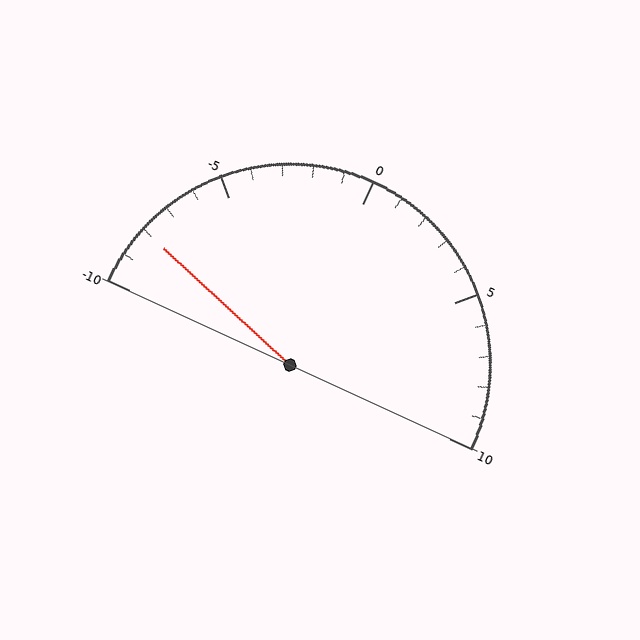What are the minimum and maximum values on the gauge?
The gauge ranges from -10 to 10.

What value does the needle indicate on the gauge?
The needle indicates approximately -8.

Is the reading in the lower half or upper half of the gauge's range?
The reading is in the lower half of the range (-10 to 10).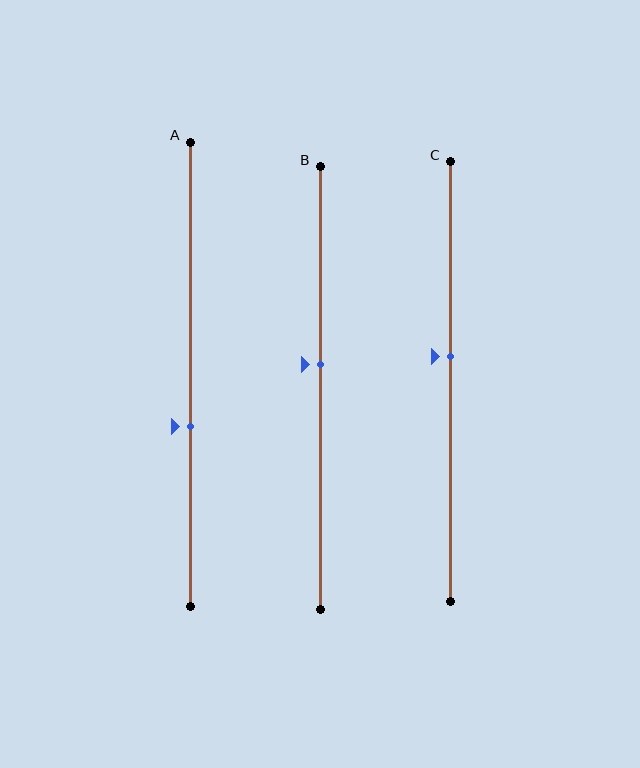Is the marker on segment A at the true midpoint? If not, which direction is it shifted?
No, the marker on segment A is shifted downward by about 11% of the segment length.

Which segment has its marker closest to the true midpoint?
Segment B has its marker closest to the true midpoint.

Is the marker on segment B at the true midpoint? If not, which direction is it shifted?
No, the marker on segment B is shifted upward by about 5% of the segment length.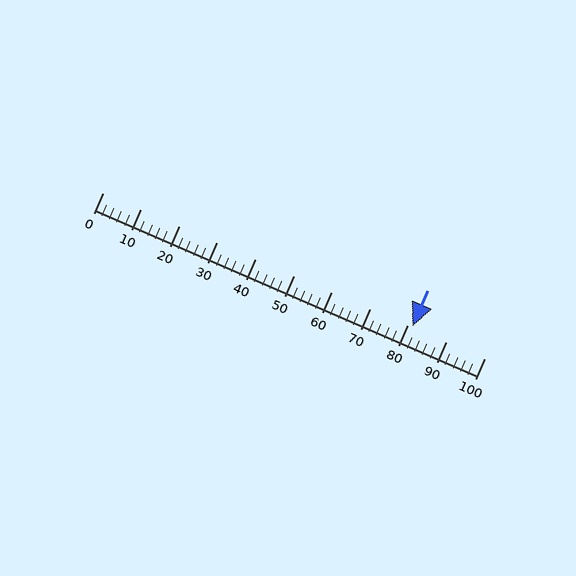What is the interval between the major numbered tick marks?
The major tick marks are spaced 10 units apart.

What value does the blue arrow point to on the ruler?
The blue arrow points to approximately 81.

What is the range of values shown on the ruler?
The ruler shows values from 0 to 100.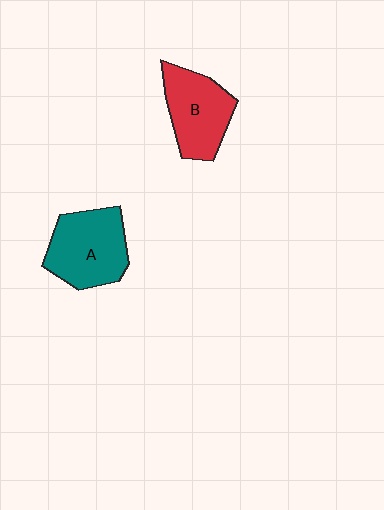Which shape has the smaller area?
Shape B (red).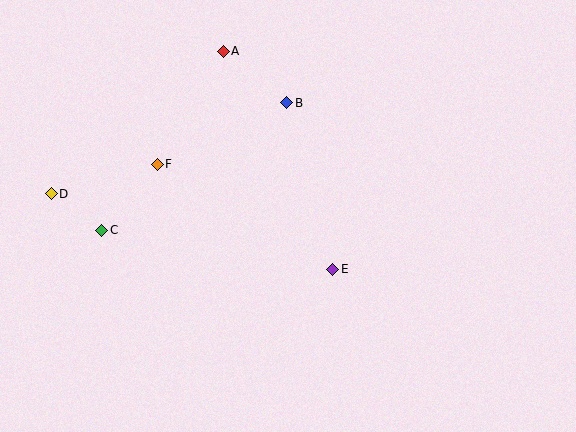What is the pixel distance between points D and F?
The distance between D and F is 110 pixels.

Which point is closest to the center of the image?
Point E at (333, 269) is closest to the center.